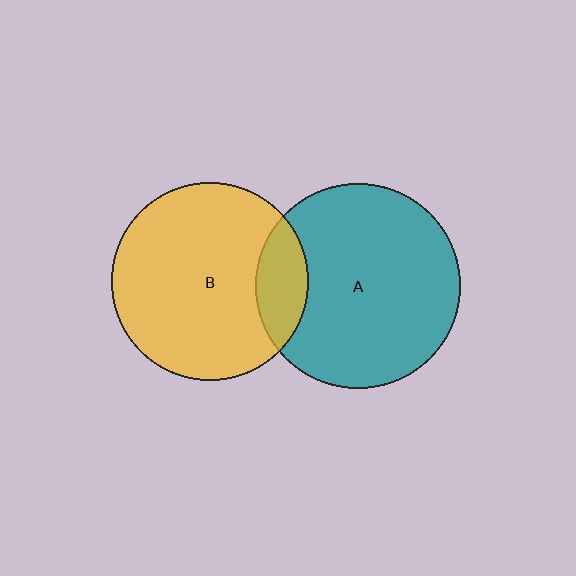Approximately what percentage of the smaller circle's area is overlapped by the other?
Approximately 15%.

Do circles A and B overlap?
Yes.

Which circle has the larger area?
Circle A (teal).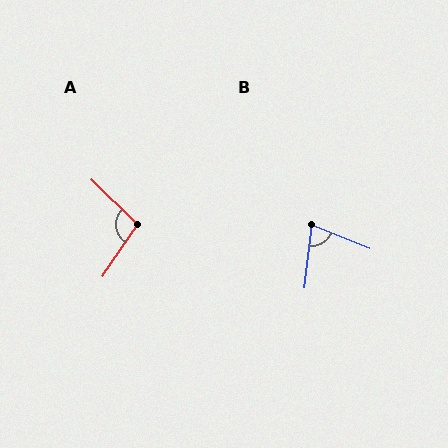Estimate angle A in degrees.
Approximately 100 degrees.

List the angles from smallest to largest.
B (75°), A (100°).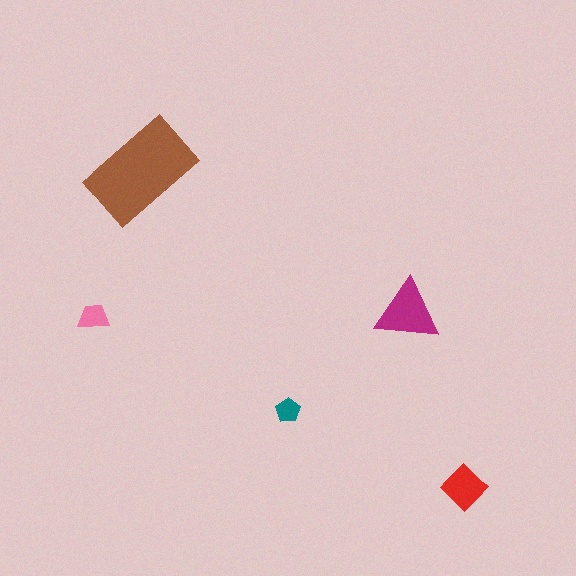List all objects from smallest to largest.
The teal pentagon, the pink trapezoid, the red diamond, the magenta triangle, the brown rectangle.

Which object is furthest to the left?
The pink trapezoid is leftmost.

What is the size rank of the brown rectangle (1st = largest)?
1st.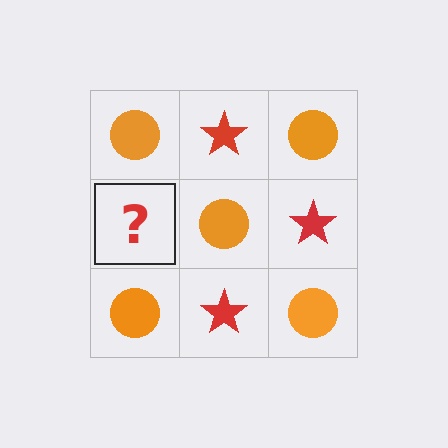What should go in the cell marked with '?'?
The missing cell should contain a red star.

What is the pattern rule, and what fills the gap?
The rule is that it alternates orange circle and red star in a checkerboard pattern. The gap should be filled with a red star.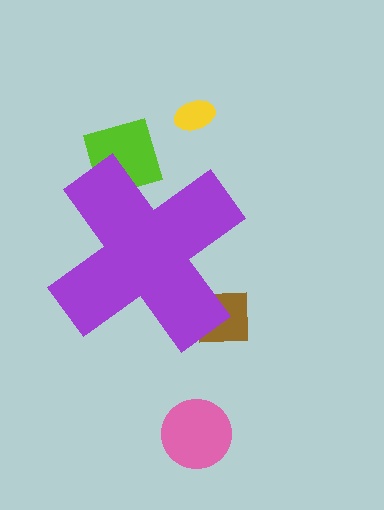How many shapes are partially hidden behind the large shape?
2 shapes are partially hidden.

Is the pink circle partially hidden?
No, the pink circle is fully visible.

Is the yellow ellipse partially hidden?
No, the yellow ellipse is fully visible.